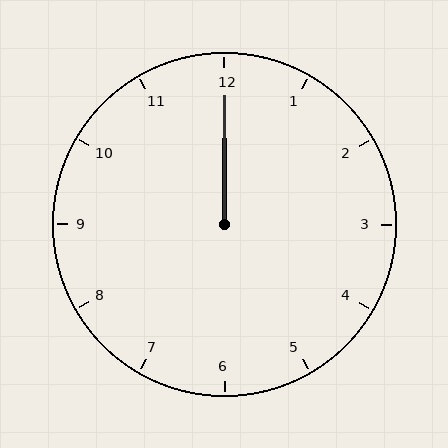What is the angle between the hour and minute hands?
Approximately 0 degrees.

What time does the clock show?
12:00.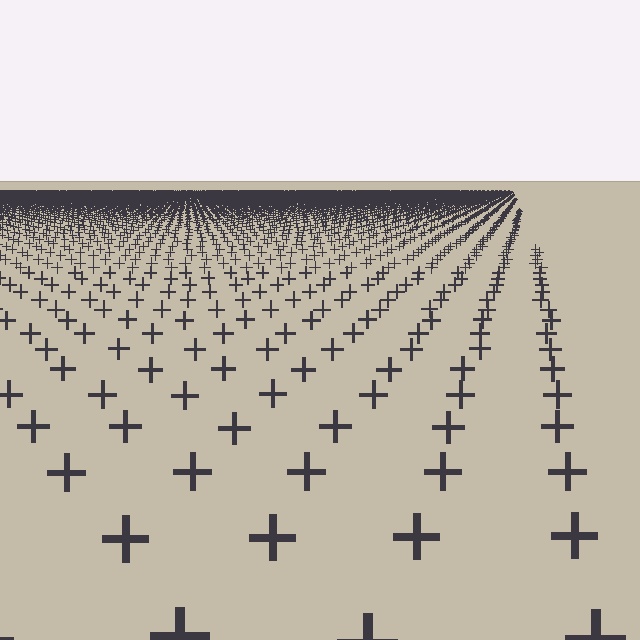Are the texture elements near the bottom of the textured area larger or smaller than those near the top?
Larger. Near the bottom, elements are closer to the viewer and appear at a bigger on-screen size.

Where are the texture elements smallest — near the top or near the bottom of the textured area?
Near the top.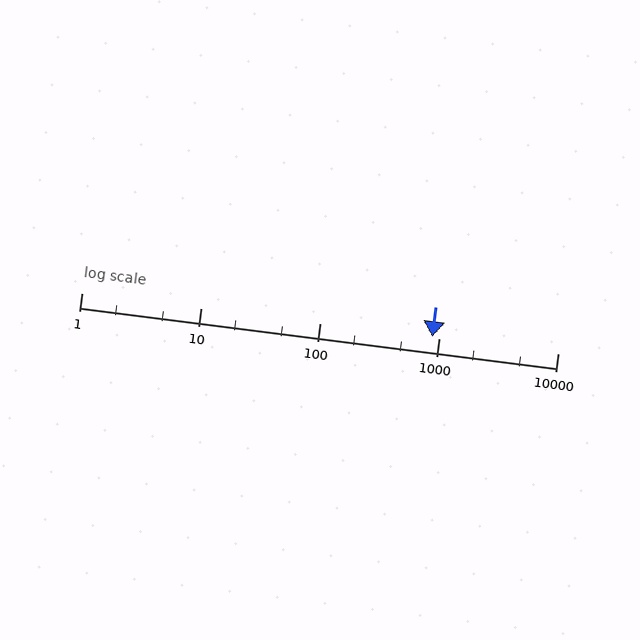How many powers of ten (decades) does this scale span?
The scale spans 4 decades, from 1 to 10000.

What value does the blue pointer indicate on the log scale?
The pointer indicates approximately 880.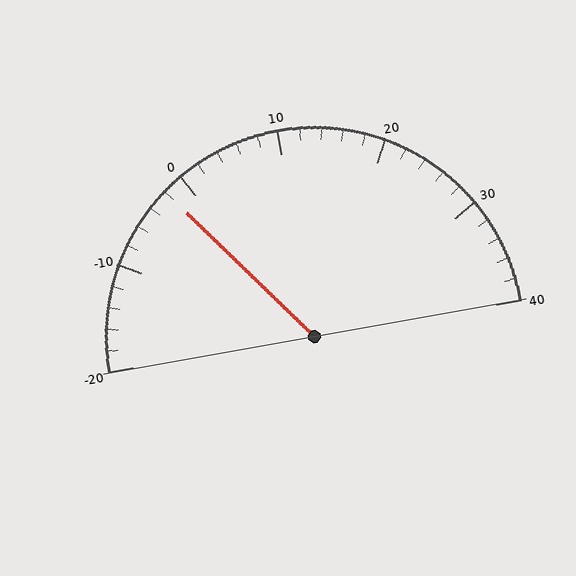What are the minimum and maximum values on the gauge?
The gauge ranges from -20 to 40.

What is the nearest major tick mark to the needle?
The nearest major tick mark is 0.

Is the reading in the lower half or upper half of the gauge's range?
The reading is in the lower half of the range (-20 to 40).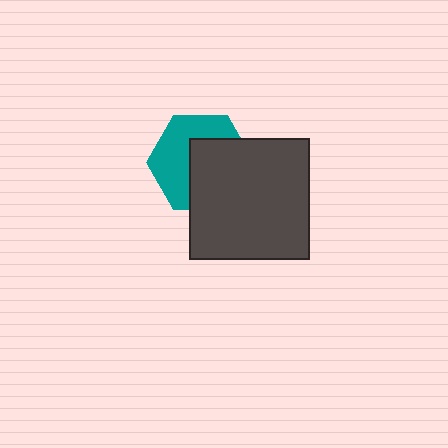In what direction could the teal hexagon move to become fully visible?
The teal hexagon could move toward the upper-left. That would shift it out from behind the dark gray square entirely.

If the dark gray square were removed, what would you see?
You would see the complete teal hexagon.